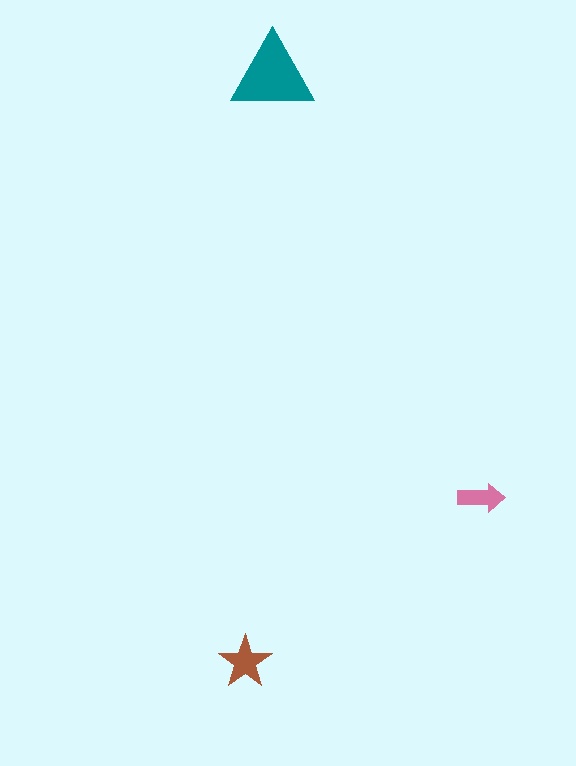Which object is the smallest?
The pink arrow.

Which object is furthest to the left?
The brown star is leftmost.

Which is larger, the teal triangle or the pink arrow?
The teal triangle.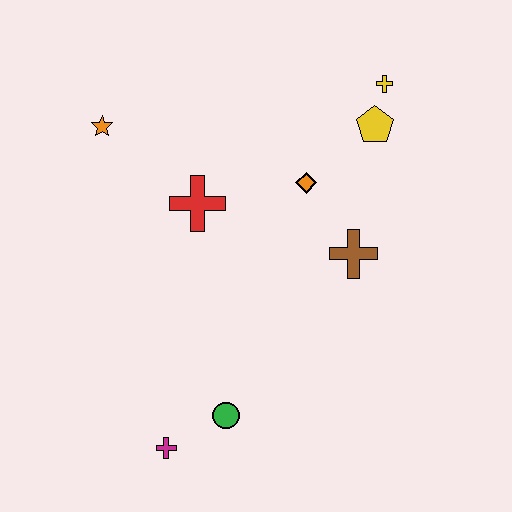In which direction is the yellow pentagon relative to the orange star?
The yellow pentagon is to the right of the orange star.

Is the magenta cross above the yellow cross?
No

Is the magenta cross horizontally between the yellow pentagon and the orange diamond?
No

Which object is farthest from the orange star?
The magenta cross is farthest from the orange star.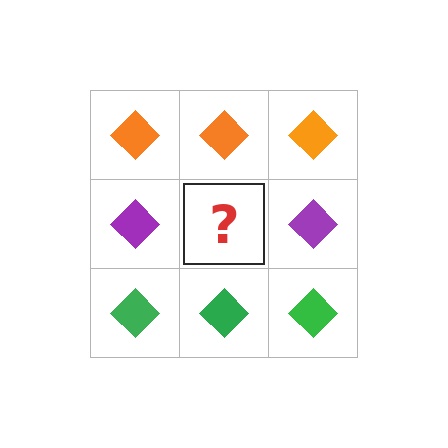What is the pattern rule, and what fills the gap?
The rule is that each row has a consistent color. The gap should be filled with a purple diamond.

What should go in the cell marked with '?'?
The missing cell should contain a purple diamond.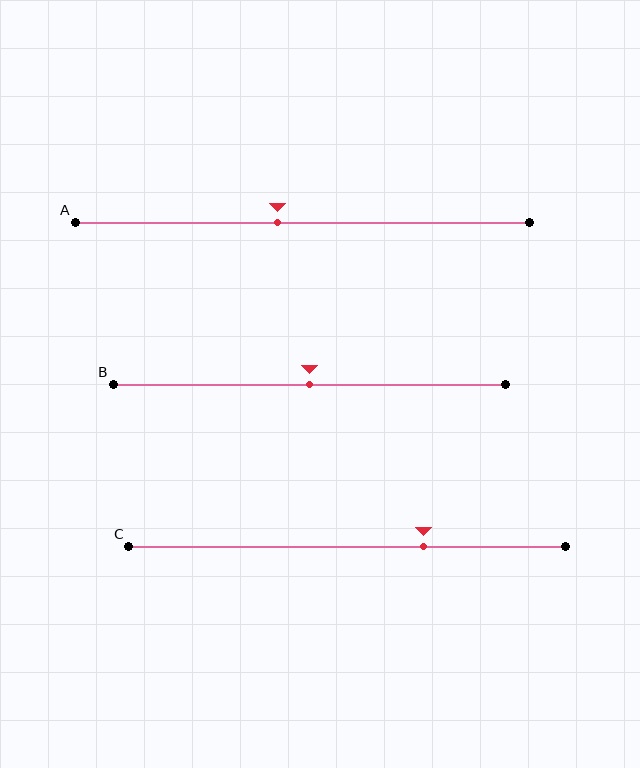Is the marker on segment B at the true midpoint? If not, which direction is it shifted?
Yes, the marker on segment B is at the true midpoint.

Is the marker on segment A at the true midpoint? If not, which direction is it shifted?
No, the marker on segment A is shifted to the left by about 5% of the segment length.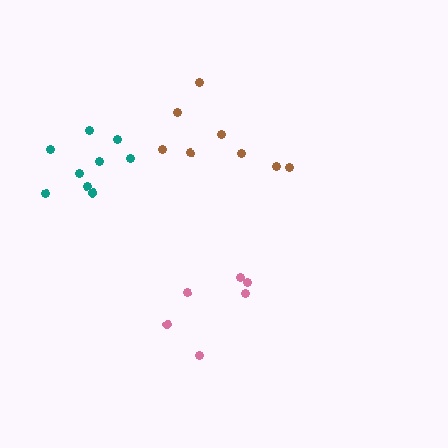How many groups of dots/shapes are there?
There are 3 groups.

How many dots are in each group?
Group 1: 6 dots, Group 2: 9 dots, Group 3: 8 dots (23 total).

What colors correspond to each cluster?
The clusters are colored: pink, teal, brown.